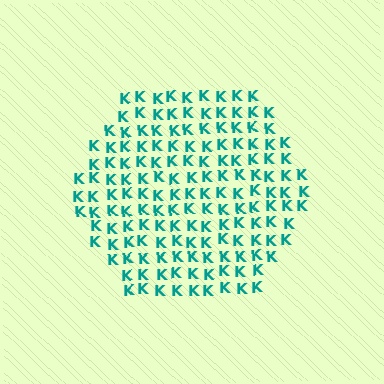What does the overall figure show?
The overall figure shows a hexagon.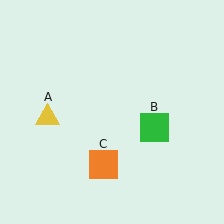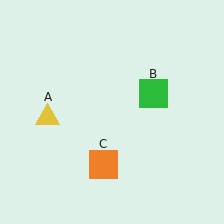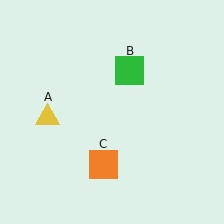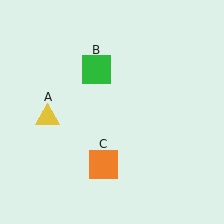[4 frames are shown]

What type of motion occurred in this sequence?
The green square (object B) rotated counterclockwise around the center of the scene.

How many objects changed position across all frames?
1 object changed position: green square (object B).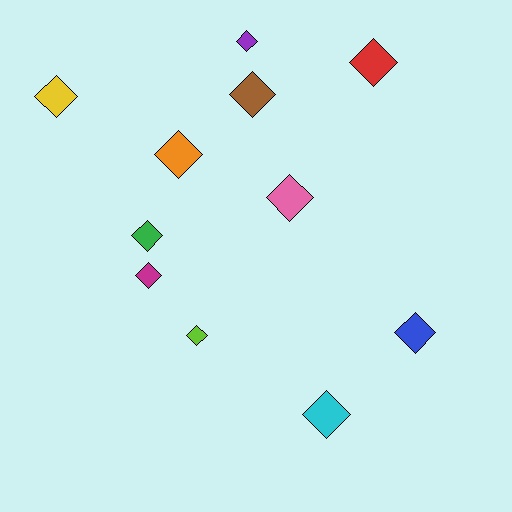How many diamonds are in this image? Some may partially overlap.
There are 11 diamonds.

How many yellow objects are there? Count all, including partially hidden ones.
There is 1 yellow object.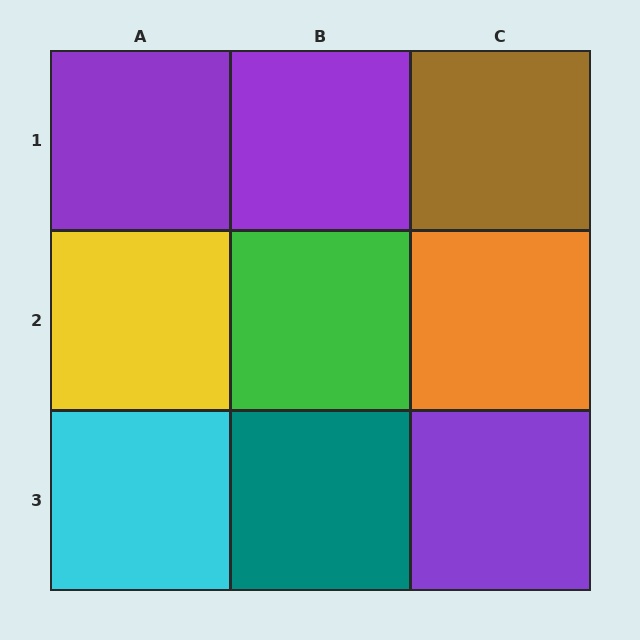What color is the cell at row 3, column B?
Teal.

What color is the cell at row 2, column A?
Yellow.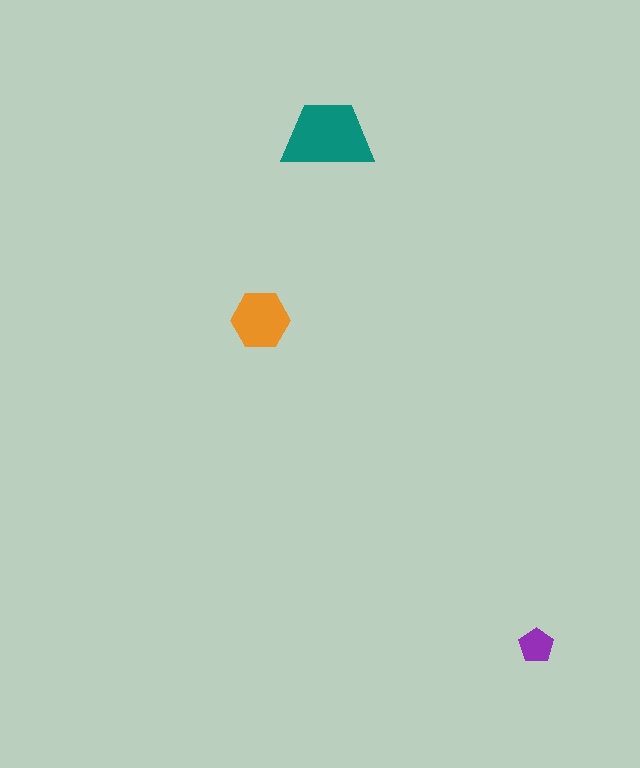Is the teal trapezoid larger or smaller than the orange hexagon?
Larger.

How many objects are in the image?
There are 3 objects in the image.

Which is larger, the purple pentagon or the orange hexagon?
The orange hexagon.